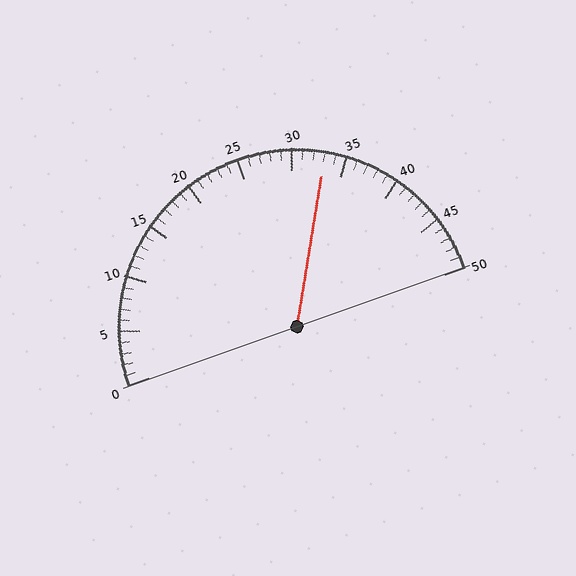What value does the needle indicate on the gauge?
The needle indicates approximately 33.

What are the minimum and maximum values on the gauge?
The gauge ranges from 0 to 50.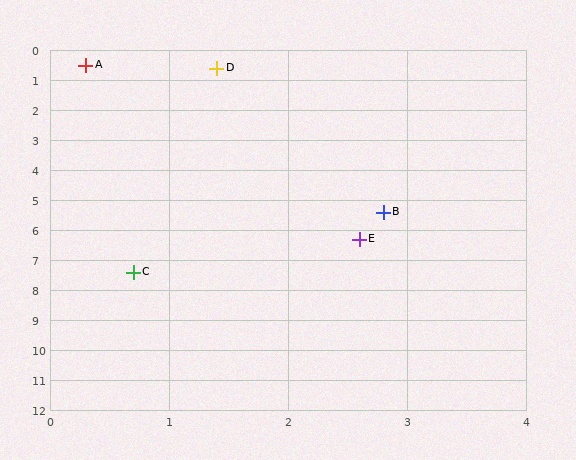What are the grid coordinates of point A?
Point A is at approximately (0.3, 0.5).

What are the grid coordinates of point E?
Point E is at approximately (2.6, 6.3).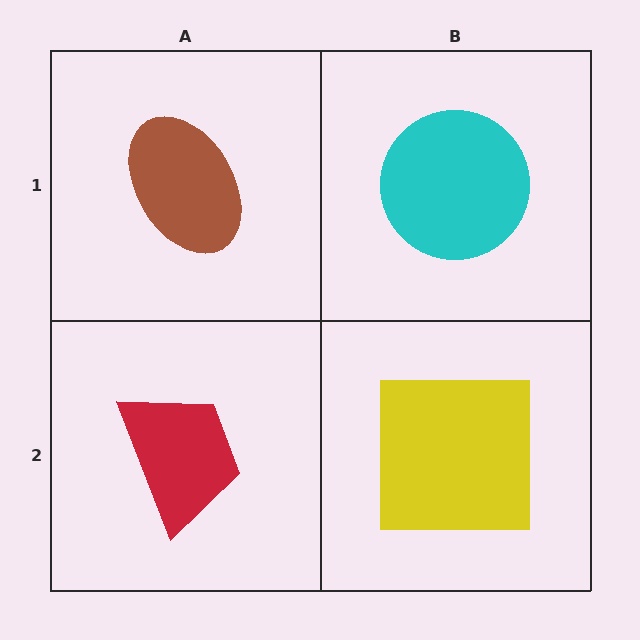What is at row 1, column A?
A brown ellipse.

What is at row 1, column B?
A cyan circle.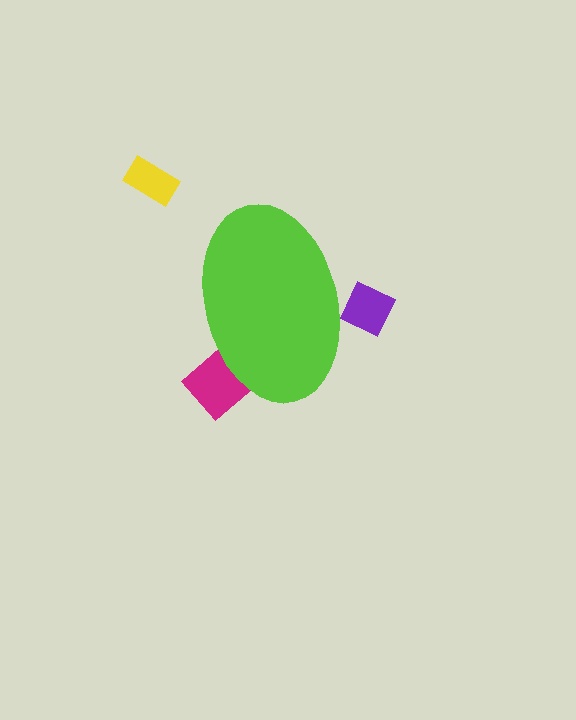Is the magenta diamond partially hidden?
Yes, the magenta diamond is partially hidden behind the lime ellipse.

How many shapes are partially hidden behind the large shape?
2 shapes are partially hidden.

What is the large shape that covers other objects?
A lime ellipse.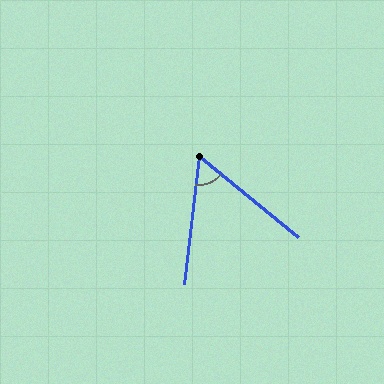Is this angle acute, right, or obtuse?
It is acute.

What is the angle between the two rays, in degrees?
Approximately 57 degrees.